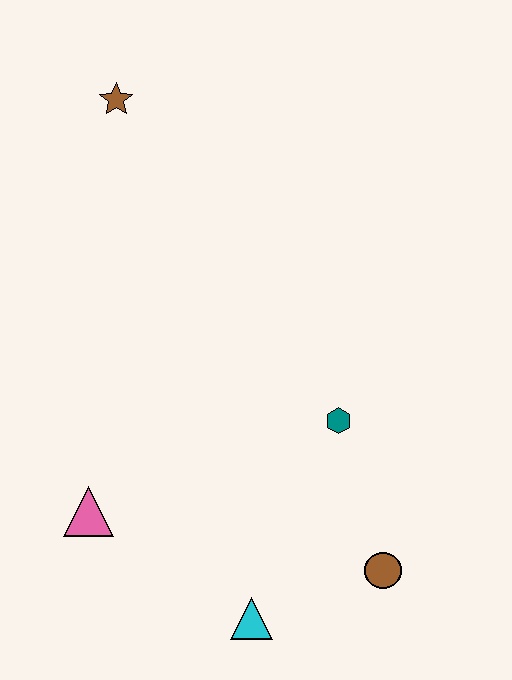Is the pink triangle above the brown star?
No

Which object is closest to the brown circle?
The cyan triangle is closest to the brown circle.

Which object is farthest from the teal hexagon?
The brown star is farthest from the teal hexagon.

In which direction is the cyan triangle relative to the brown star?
The cyan triangle is below the brown star.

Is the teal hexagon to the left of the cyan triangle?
No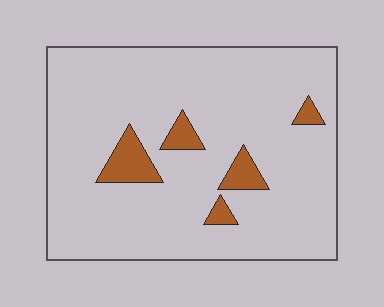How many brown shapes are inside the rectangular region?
5.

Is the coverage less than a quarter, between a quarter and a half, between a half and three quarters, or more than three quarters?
Less than a quarter.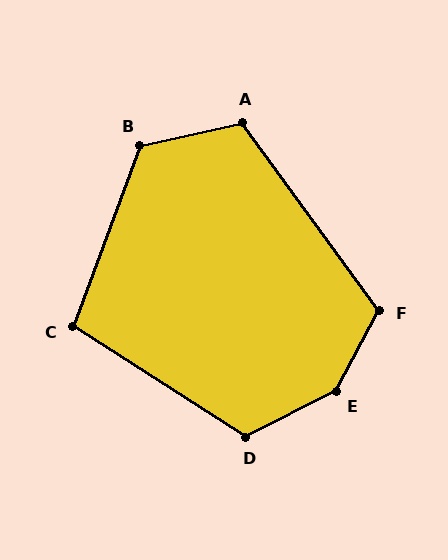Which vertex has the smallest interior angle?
C, at approximately 102 degrees.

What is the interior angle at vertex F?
Approximately 116 degrees (obtuse).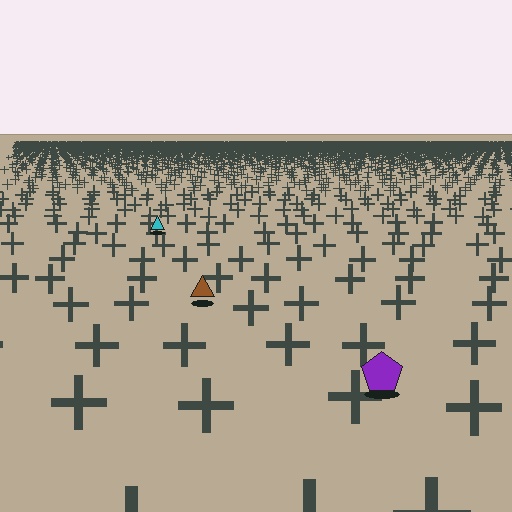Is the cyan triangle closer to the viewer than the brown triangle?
No. The brown triangle is closer — you can tell from the texture gradient: the ground texture is coarser near it.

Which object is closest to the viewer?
The purple pentagon is closest. The texture marks near it are larger and more spread out.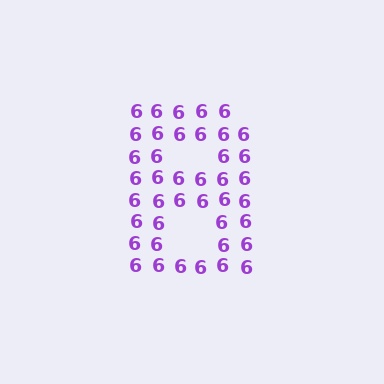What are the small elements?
The small elements are digit 6's.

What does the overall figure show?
The overall figure shows the letter B.